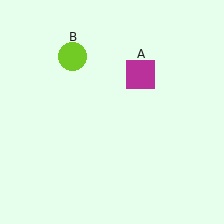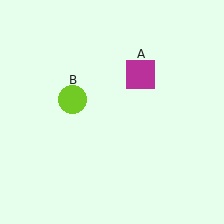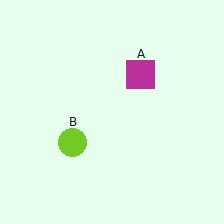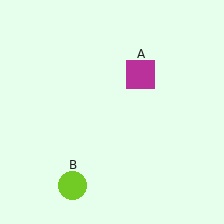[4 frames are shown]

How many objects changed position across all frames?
1 object changed position: lime circle (object B).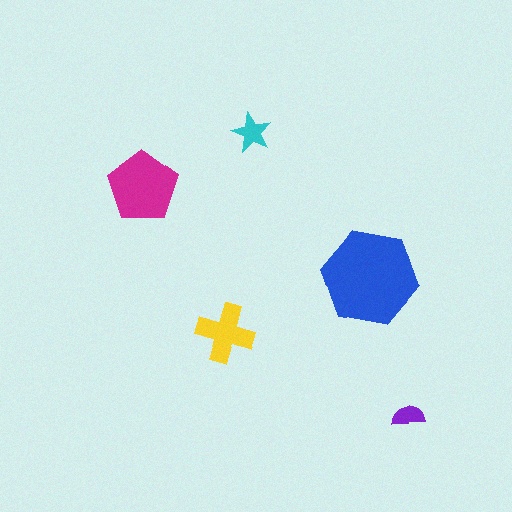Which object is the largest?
The blue hexagon.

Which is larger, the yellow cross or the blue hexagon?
The blue hexagon.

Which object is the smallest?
The purple semicircle.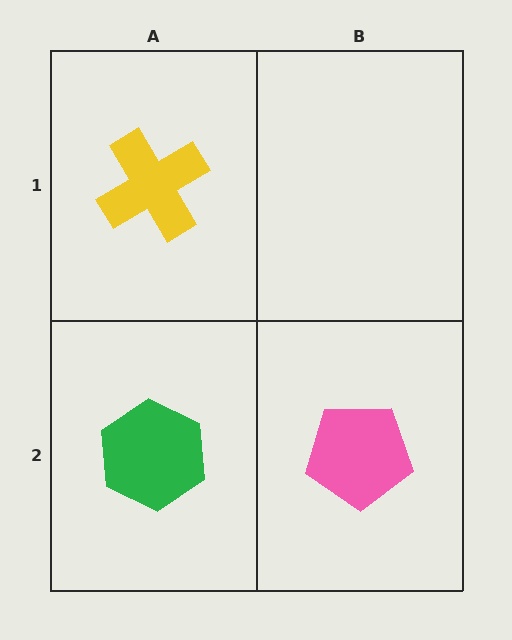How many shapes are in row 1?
1 shape.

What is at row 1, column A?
A yellow cross.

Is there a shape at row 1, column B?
No, that cell is empty.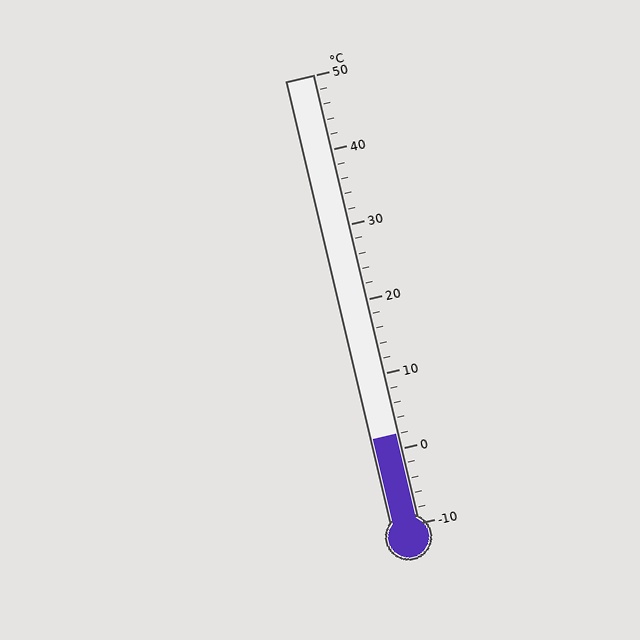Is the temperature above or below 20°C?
The temperature is below 20°C.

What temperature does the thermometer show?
The thermometer shows approximately 2°C.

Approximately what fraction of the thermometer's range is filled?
The thermometer is filled to approximately 20% of its range.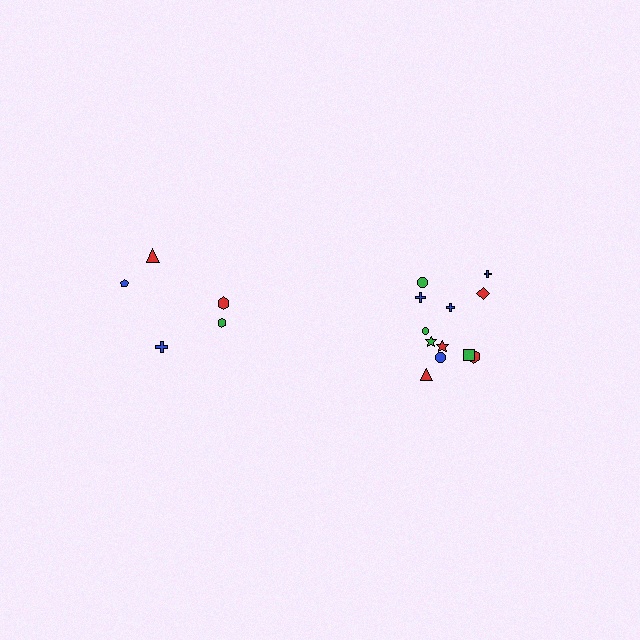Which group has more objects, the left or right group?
The right group.